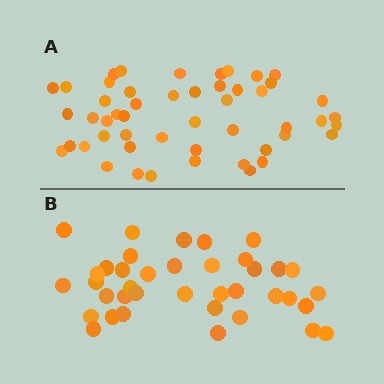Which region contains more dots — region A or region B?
Region A (the top region) has more dots.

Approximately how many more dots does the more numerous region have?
Region A has roughly 12 or so more dots than region B.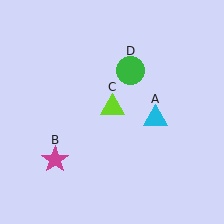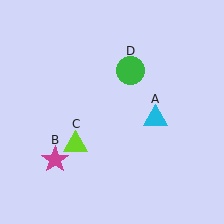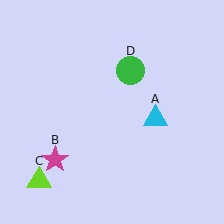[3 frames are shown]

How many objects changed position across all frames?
1 object changed position: lime triangle (object C).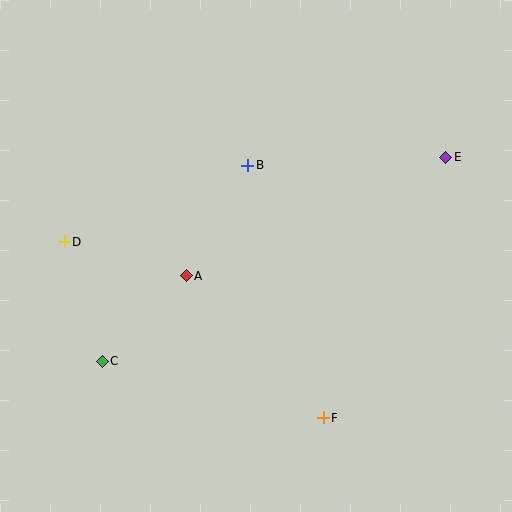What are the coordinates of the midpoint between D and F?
The midpoint between D and F is at (194, 330).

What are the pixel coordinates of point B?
Point B is at (248, 165).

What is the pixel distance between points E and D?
The distance between E and D is 391 pixels.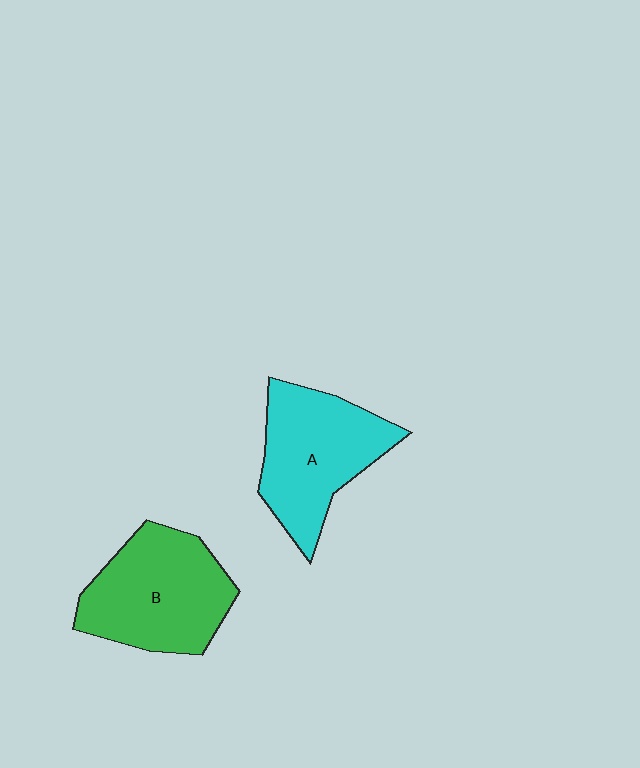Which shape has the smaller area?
Shape A (cyan).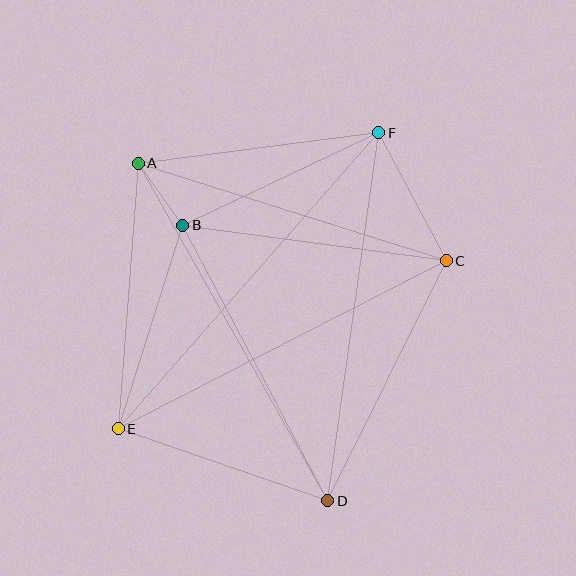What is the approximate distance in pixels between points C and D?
The distance between C and D is approximately 268 pixels.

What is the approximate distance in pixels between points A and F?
The distance between A and F is approximately 243 pixels.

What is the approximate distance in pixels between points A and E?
The distance between A and E is approximately 267 pixels.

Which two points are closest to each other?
Points A and B are closest to each other.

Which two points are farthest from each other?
Points E and F are farthest from each other.